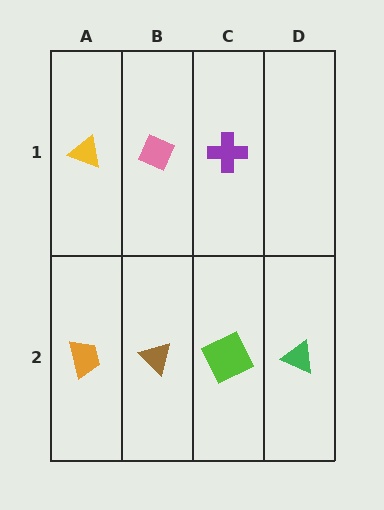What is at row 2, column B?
A brown triangle.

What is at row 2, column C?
A lime square.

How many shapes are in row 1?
3 shapes.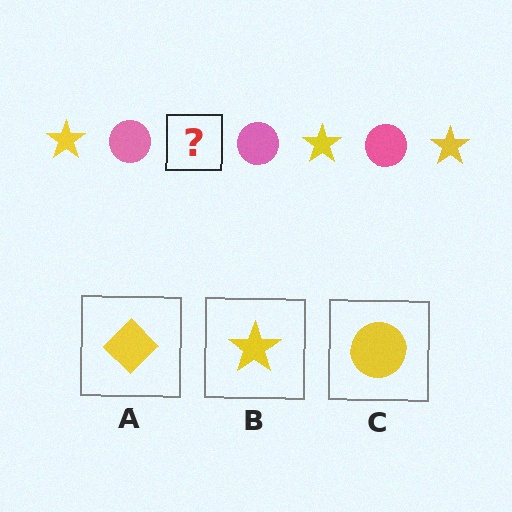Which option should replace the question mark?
Option B.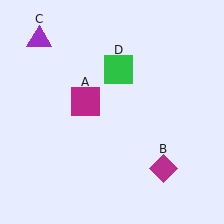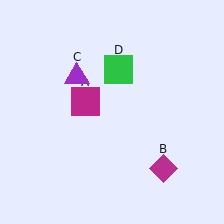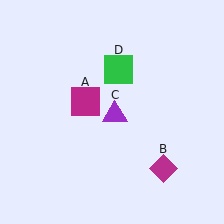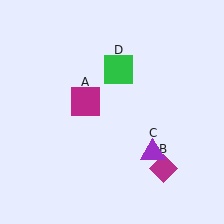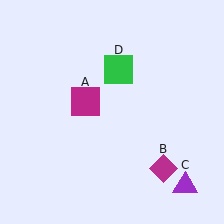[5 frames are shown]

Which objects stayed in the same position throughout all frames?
Magenta square (object A) and magenta diamond (object B) and green square (object D) remained stationary.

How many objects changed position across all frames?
1 object changed position: purple triangle (object C).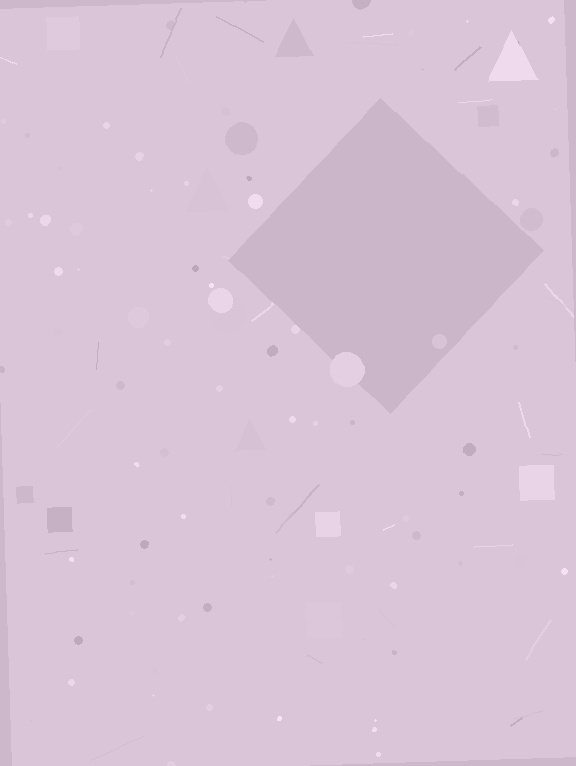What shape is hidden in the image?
A diamond is hidden in the image.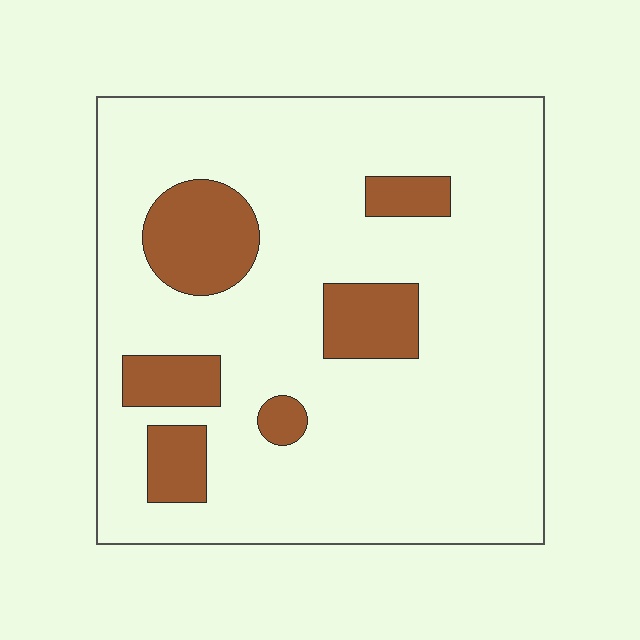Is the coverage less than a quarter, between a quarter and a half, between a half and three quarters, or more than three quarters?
Less than a quarter.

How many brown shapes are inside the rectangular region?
6.